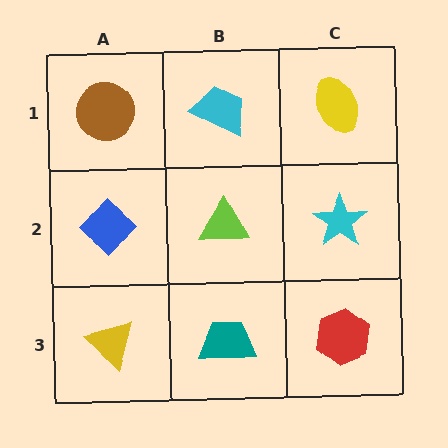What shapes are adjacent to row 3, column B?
A lime triangle (row 2, column B), a yellow triangle (row 3, column A), a red hexagon (row 3, column C).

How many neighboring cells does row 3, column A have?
2.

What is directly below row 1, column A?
A blue diamond.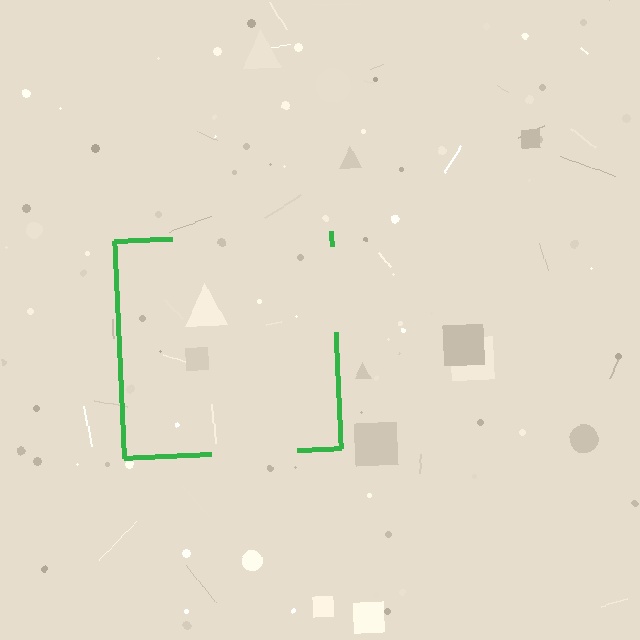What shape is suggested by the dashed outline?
The dashed outline suggests a square.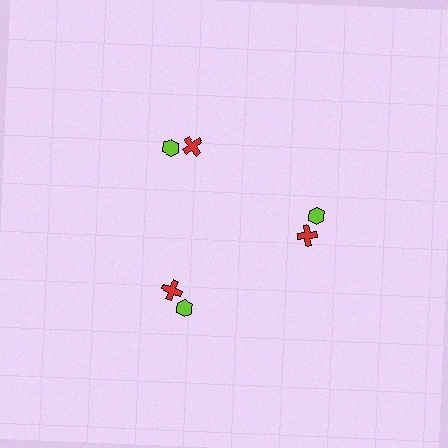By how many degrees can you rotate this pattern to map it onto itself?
The pattern maps onto itself every 120 degrees of rotation.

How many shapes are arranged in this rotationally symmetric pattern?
There are 6 shapes, arranged in 3 groups of 2.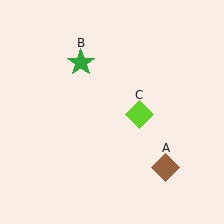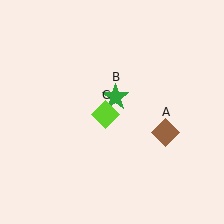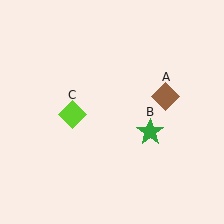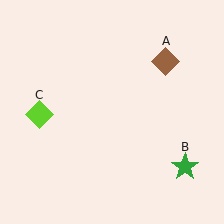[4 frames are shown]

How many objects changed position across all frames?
3 objects changed position: brown diamond (object A), green star (object B), lime diamond (object C).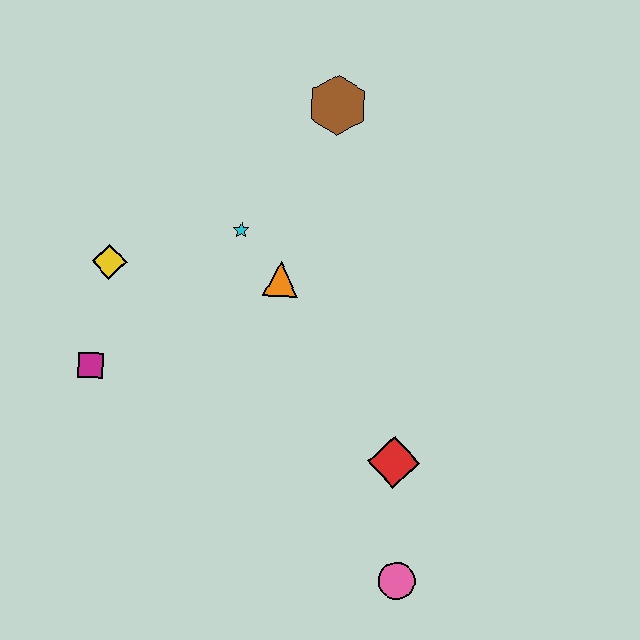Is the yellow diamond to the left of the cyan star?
Yes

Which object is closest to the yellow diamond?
The magenta square is closest to the yellow diamond.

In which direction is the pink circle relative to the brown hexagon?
The pink circle is below the brown hexagon.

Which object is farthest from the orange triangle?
The pink circle is farthest from the orange triangle.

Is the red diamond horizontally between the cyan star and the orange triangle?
No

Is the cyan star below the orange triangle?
No